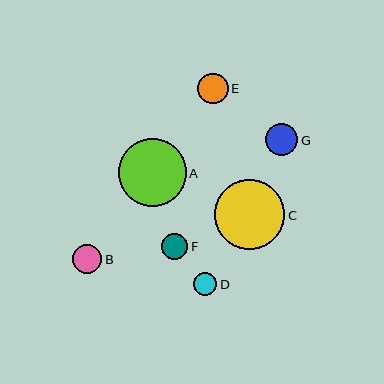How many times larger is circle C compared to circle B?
Circle C is approximately 2.4 times the size of circle B.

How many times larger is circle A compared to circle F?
Circle A is approximately 2.6 times the size of circle F.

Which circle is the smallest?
Circle D is the smallest with a size of approximately 23 pixels.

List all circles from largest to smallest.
From largest to smallest: C, A, G, E, B, F, D.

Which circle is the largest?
Circle C is the largest with a size of approximately 70 pixels.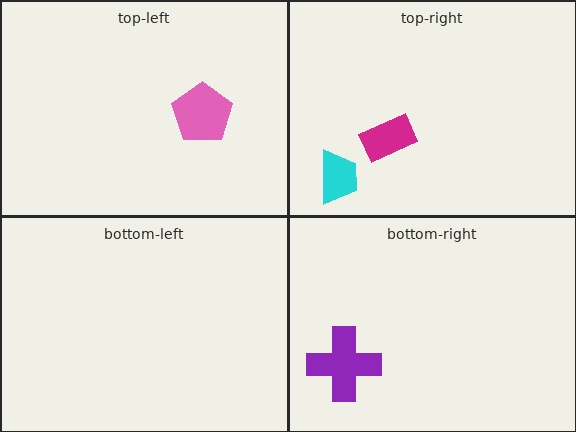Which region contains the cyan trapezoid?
The top-right region.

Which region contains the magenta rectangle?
The top-right region.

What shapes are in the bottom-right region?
The purple cross.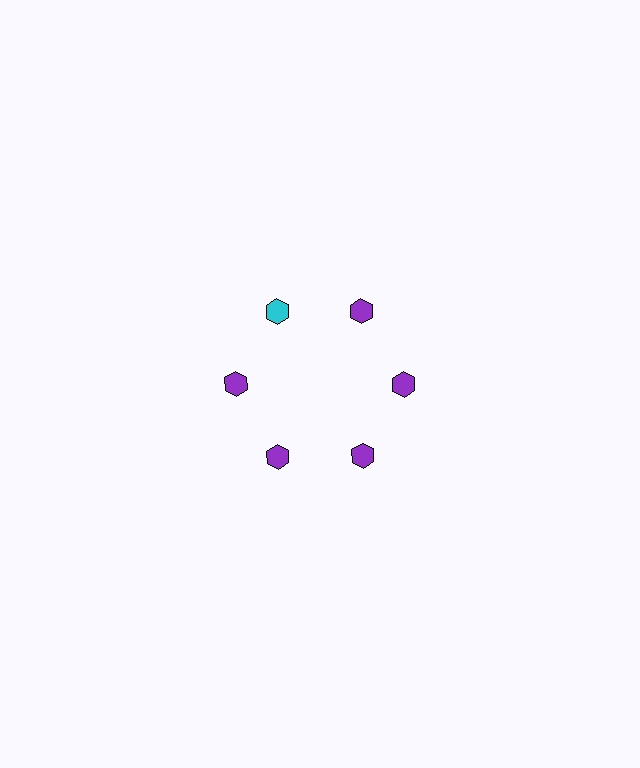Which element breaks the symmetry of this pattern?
The cyan hexagon at roughly the 11 o'clock position breaks the symmetry. All other shapes are purple hexagons.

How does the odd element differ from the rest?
It has a different color: cyan instead of purple.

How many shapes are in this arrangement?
There are 6 shapes arranged in a ring pattern.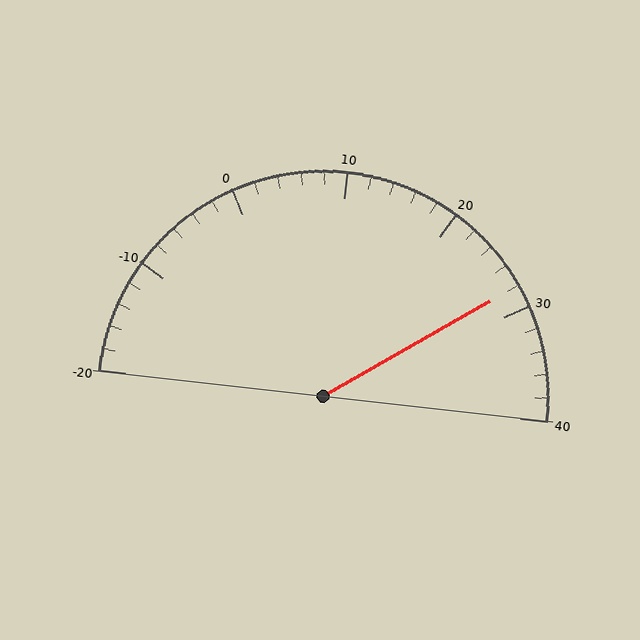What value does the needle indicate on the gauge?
The needle indicates approximately 28.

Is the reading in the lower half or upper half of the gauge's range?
The reading is in the upper half of the range (-20 to 40).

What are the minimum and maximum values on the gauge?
The gauge ranges from -20 to 40.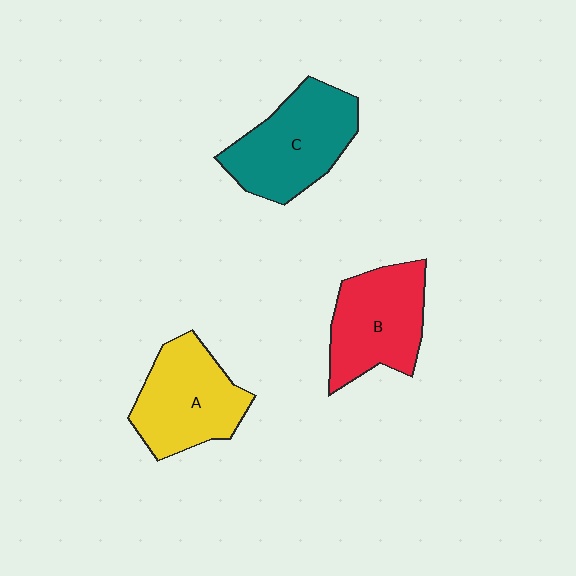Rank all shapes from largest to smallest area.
From largest to smallest: C (teal), A (yellow), B (red).